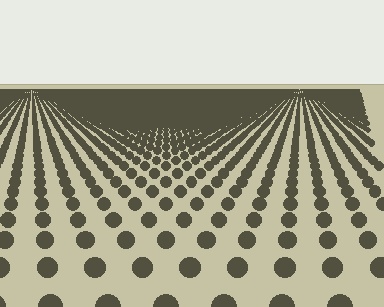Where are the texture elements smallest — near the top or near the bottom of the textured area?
Near the top.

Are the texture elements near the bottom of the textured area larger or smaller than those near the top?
Larger. Near the bottom, elements are closer to the viewer and appear at a bigger on-screen size.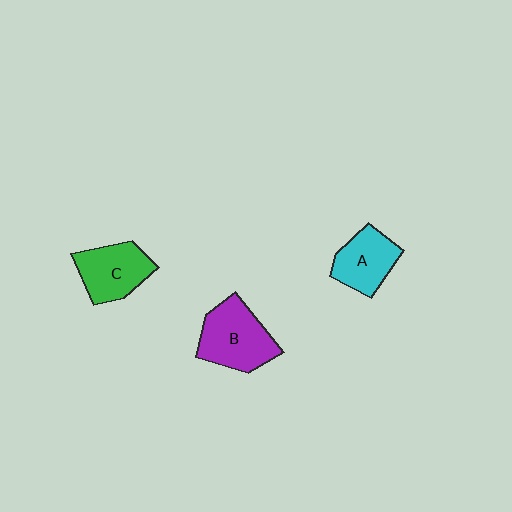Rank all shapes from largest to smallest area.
From largest to smallest: B (purple), C (green), A (cyan).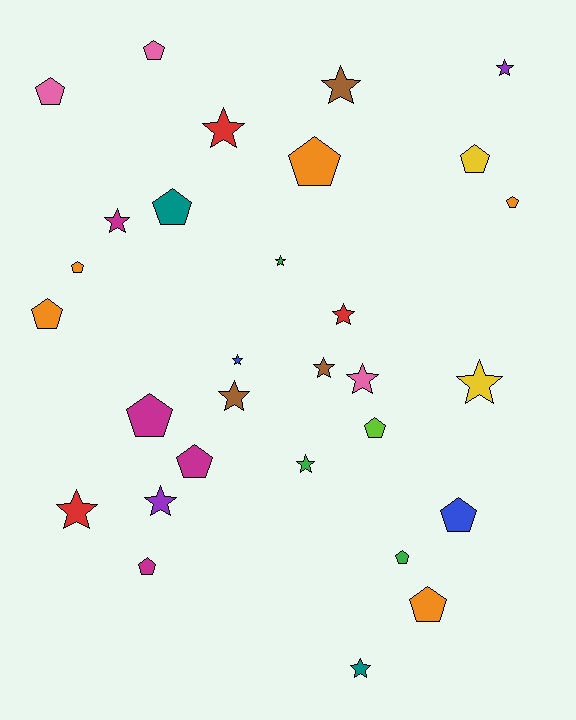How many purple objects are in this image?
There are 2 purple objects.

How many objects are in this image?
There are 30 objects.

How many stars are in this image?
There are 15 stars.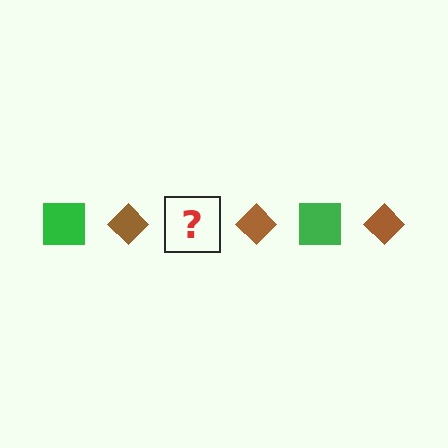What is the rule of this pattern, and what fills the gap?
The rule is that the pattern alternates between green square and brown diamond. The gap should be filled with a green square.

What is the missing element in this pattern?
The missing element is a green square.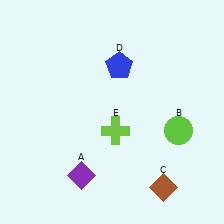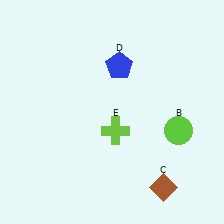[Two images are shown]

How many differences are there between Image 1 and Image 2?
There is 1 difference between the two images.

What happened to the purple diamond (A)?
The purple diamond (A) was removed in Image 2. It was in the bottom-left area of Image 1.